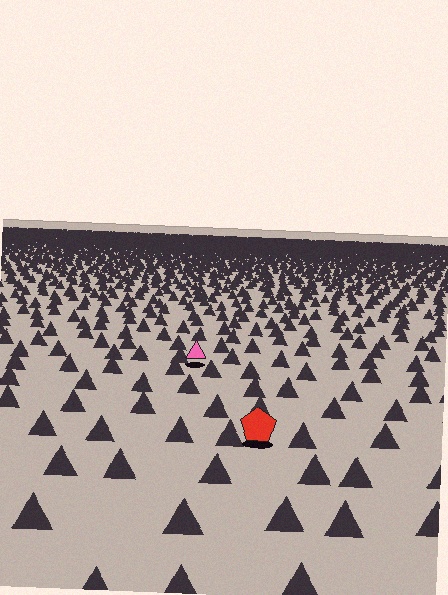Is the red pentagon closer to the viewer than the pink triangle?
Yes. The red pentagon is closer — you can tell from the texture gradient: the ground texture is coarser near it.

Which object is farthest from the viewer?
The pink triangle is farthest from the viewer. It appears smaller and the ground texture around it is denser.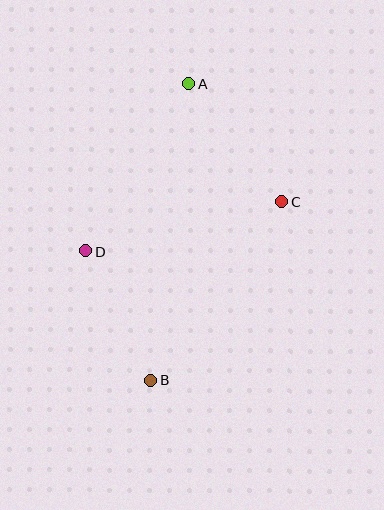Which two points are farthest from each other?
Points A and B are farthest from each other.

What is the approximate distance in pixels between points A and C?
The distance between A and C is approximately 150 pixels.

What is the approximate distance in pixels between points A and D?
The distance between A and D is approximately 196 pixels.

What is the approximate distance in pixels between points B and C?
The distance between B and C is approximately 221 pixels.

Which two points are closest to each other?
Points B and D are closest to each other.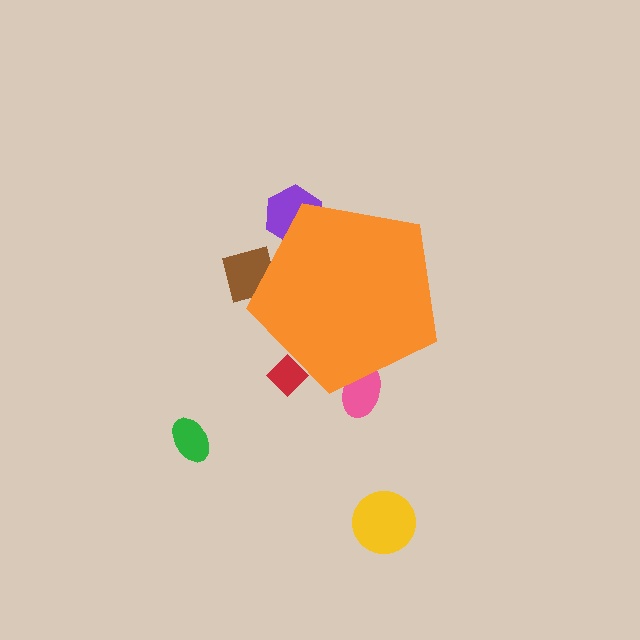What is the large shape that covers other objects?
An orange pentagon.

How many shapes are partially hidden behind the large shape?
4 shapes are partially hidden.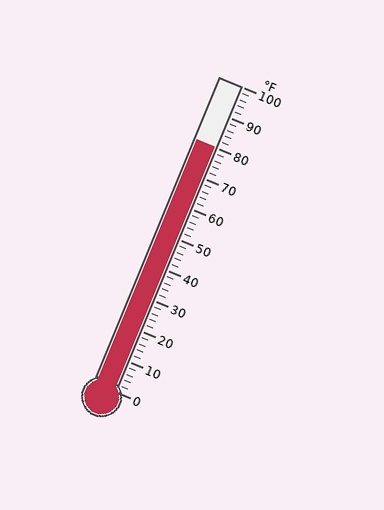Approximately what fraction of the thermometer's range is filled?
The thermometer is filled to approximately 80% of its range.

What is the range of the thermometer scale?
The thermometer scale ranges from 0°F to 100°F.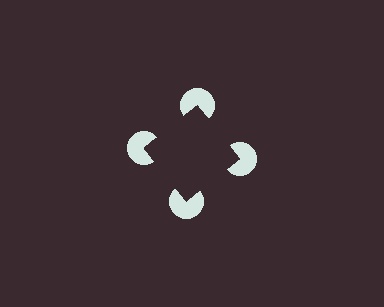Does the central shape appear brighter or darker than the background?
It typically appears slightly darker than the background, even though no actual brightness change is drawn.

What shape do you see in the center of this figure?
An illusory square — its edges are inferred from the aligned wedge cuts in the pac-man discs, not physically drawn.